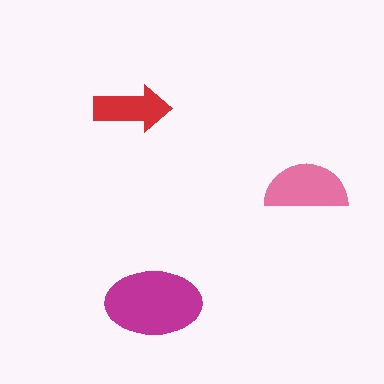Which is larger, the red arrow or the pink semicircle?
The pink semicircle.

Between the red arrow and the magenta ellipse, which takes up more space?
The magenta ellipse.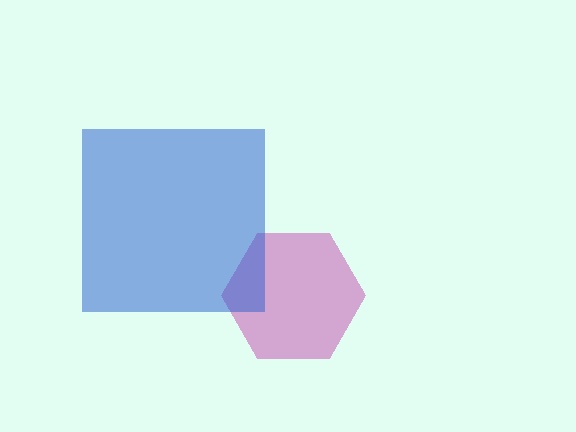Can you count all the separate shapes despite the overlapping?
Yes, there are 2 separate shapes.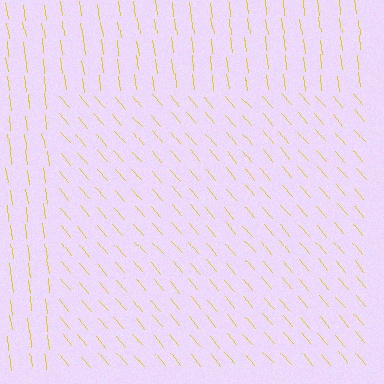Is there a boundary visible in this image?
Yes, there is a texture boundary formed by a change in line orientation.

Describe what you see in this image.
The image is filled with small yellow line segments. A rectangle region in the image has lines oriented differently from the surrounding lines, creating a visible texture boundary.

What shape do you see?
I see a rectangle.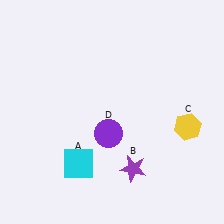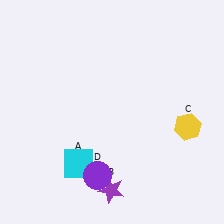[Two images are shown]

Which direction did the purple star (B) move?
The purple star (B) moved left.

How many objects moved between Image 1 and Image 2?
2 objects moved between the two images.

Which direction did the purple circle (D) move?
The purple circle (D) moved down.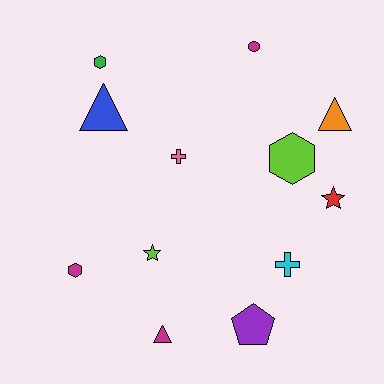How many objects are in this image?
There are 12 objects.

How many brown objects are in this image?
There are no brown objects.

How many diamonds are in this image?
There are no diamonds.